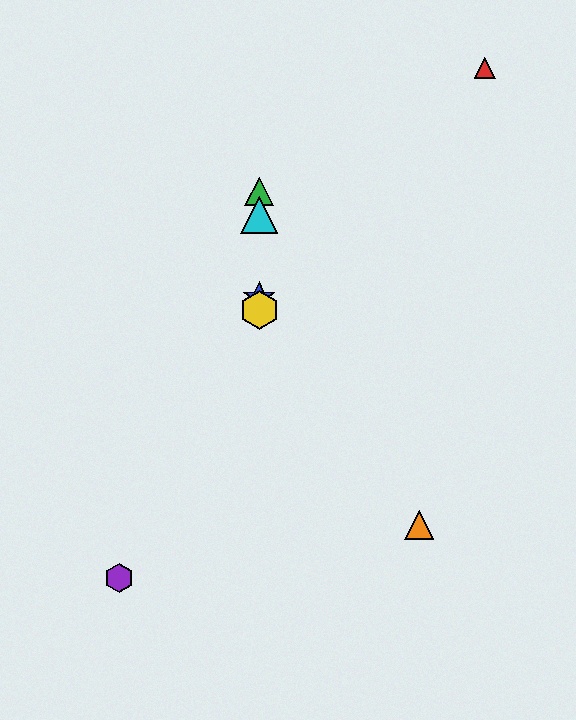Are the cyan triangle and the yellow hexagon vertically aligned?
Yes, both are at x≈259.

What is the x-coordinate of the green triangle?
The green triangle is at x≈259.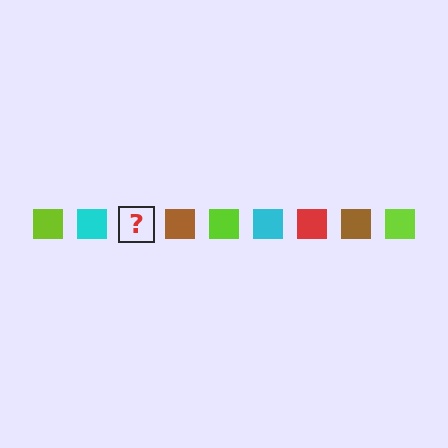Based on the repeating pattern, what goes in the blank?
The blank should be a red square.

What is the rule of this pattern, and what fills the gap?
The rule is that the pattern cycles through lime, cyan, red, brown squares. The gap should be filled with a red square.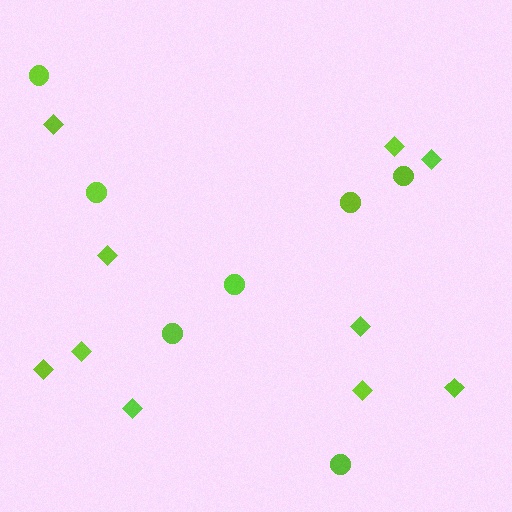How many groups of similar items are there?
There are 2 groups: one group of circles (7) and one group of diamonds (10).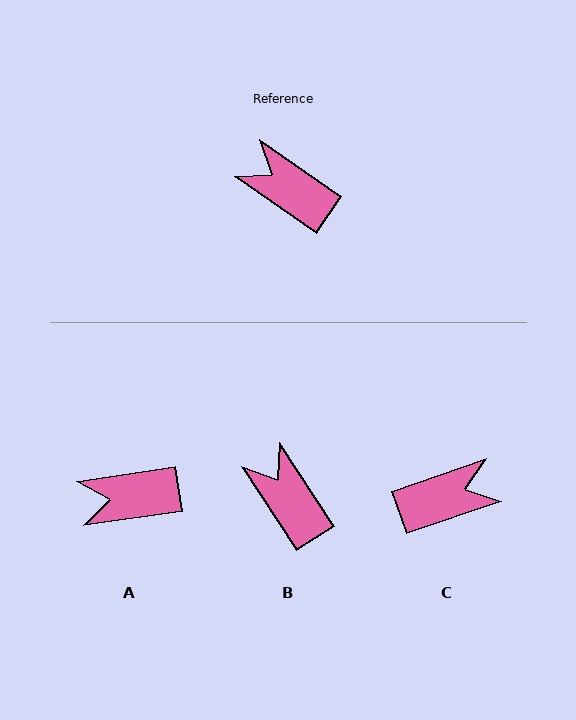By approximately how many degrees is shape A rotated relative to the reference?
Approximately 43 degrees counter-clockwise.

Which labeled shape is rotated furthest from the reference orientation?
C, about 126 degrees away.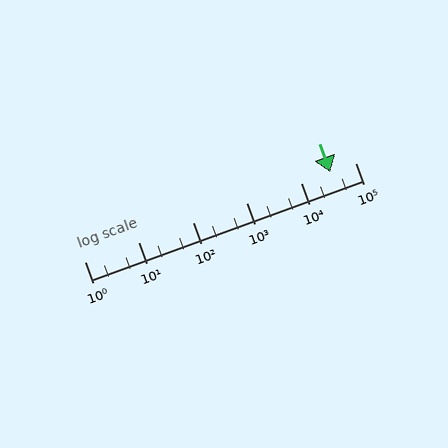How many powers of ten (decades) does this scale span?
The scale spans 5 decades, from 1 to 100000.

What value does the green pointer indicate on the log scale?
The pointer indicates approximately 35000.